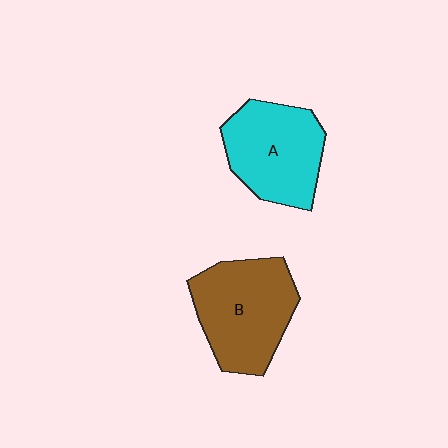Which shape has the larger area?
Shape B (brown).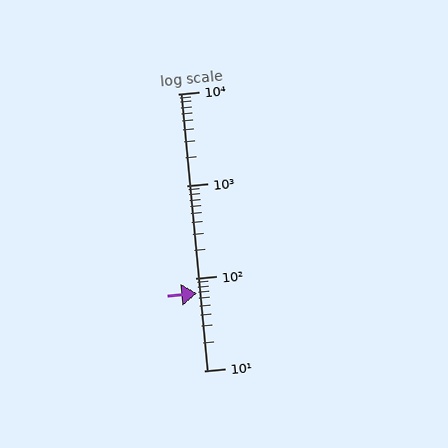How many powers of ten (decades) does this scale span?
The scale spans 3 decades, from 10 to 10000.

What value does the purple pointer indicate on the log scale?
The pointer indicates approximately 68.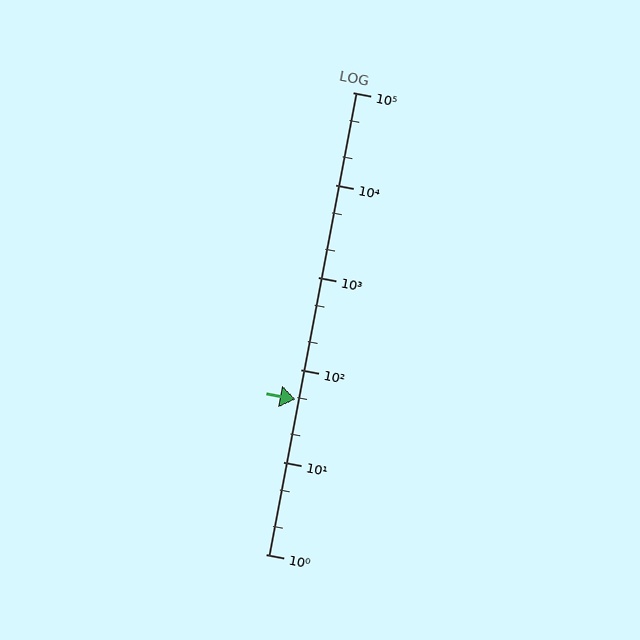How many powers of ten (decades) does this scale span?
The scale spans 5 decades, from 1 to 100000.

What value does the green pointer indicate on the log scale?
The pointer indicates approximately 47.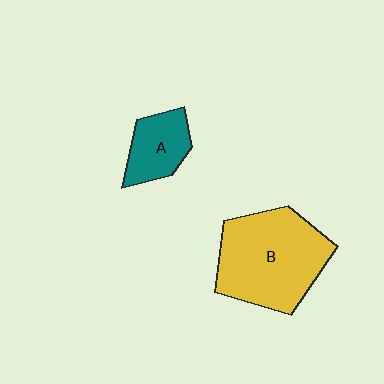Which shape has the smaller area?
Shape A (teal).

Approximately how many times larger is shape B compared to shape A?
Approximately 2.4 times.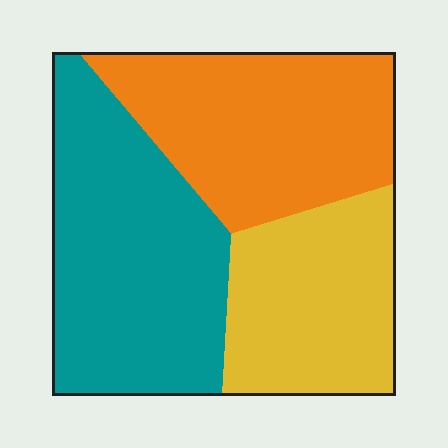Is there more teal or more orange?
Teal.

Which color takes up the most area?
Teal, at roughly 40%.